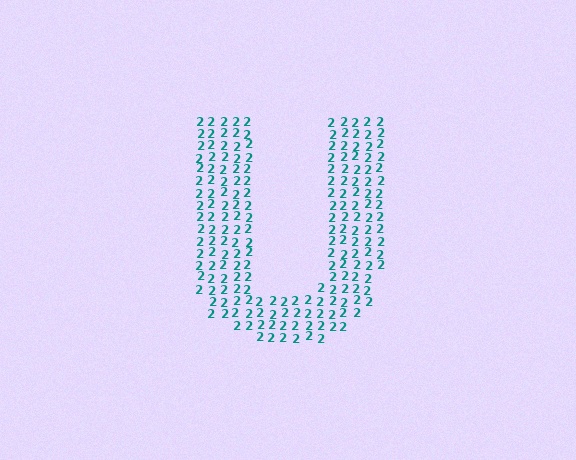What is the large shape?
The large shape is the letter U.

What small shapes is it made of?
It is made of small digit 2's.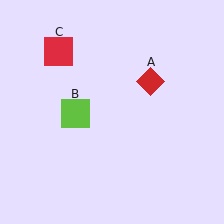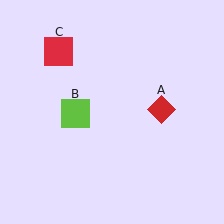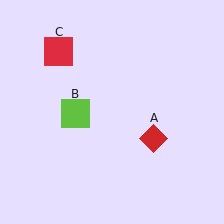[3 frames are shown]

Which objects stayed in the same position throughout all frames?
Lime square (object B) and red square (object C) remained stationary.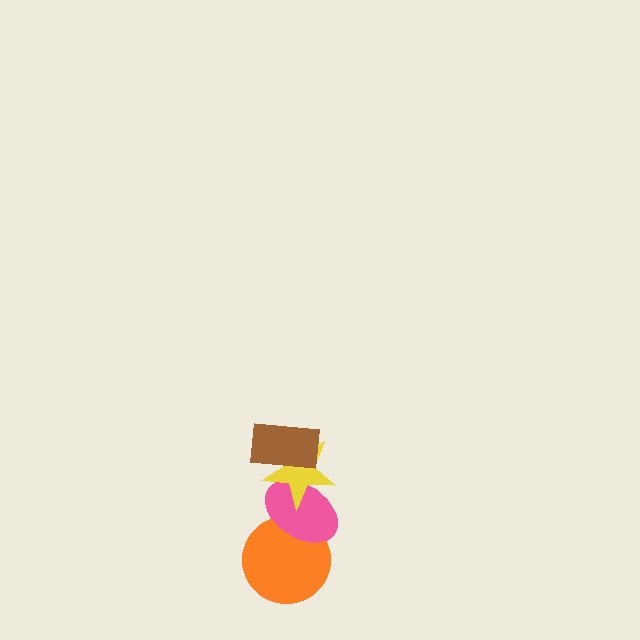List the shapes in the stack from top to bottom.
From top to bottom: the brown rectangle, the yellow star, the pink ellipse, the orange circle.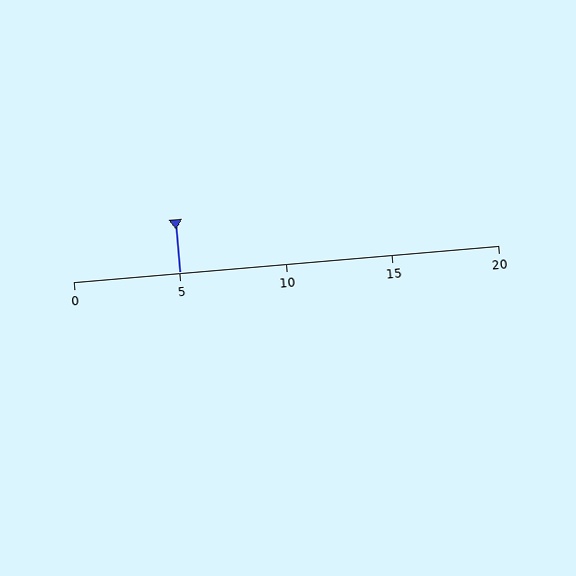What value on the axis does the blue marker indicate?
The marker indicates approximately 5.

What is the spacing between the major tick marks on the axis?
The major ticks are spaced 5 apart.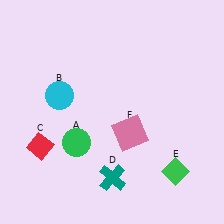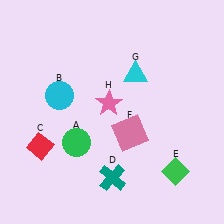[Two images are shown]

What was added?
A cyan triangle (G), a pink star (H) were added in Image 2.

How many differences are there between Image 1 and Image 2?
There are 2 differences between the two images.